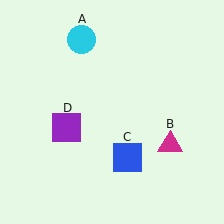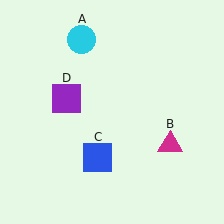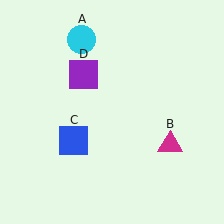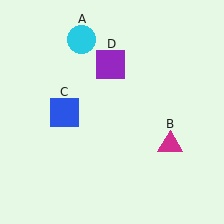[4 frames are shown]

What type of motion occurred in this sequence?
The blue square (object C), purple square (object D) rotated clockwise around the center of the scene.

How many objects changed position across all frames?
2 objects changed position: blue square (object C), purple square (object D).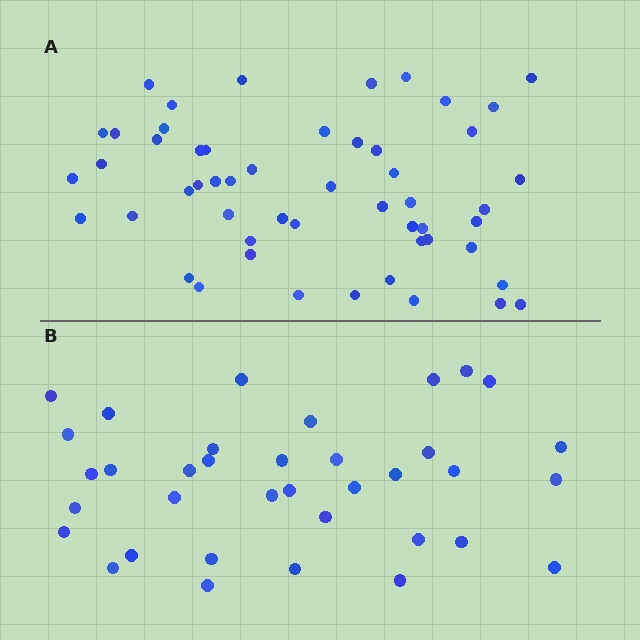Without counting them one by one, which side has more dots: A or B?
Region A (the top region) has more dots.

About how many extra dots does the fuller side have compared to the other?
Region A has approximately 15 more dots than region B.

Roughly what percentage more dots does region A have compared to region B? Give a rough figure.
About 45% more.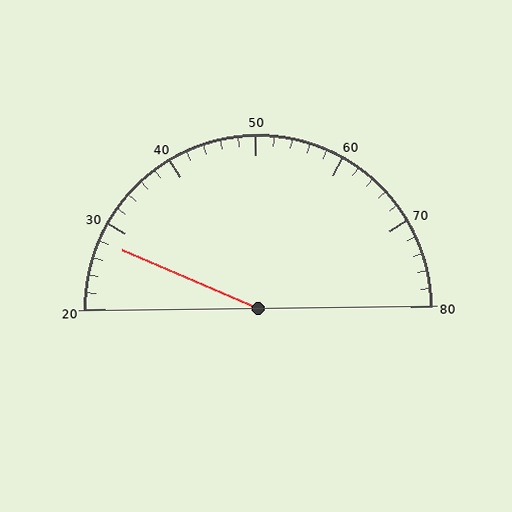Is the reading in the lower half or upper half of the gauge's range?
The reading is in the lower half of the range (20 to 80).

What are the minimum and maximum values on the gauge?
The gauge ranges from 20 to 80.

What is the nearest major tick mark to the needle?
The nearest major tick mark is 30.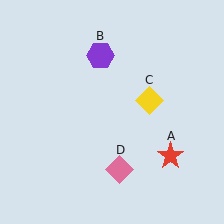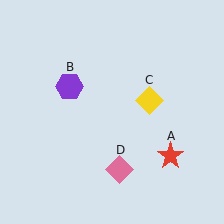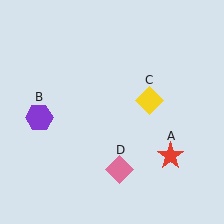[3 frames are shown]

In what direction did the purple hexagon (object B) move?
The purple hexagon (object B) moved down and to the left.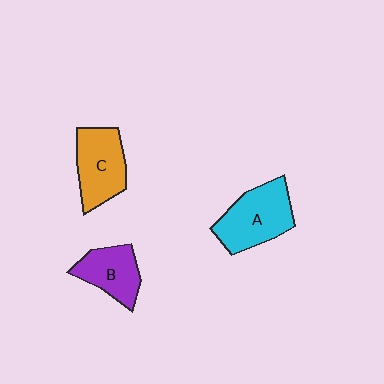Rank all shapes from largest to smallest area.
From largest to smallest: A (cyan), C (orange), B (purple).